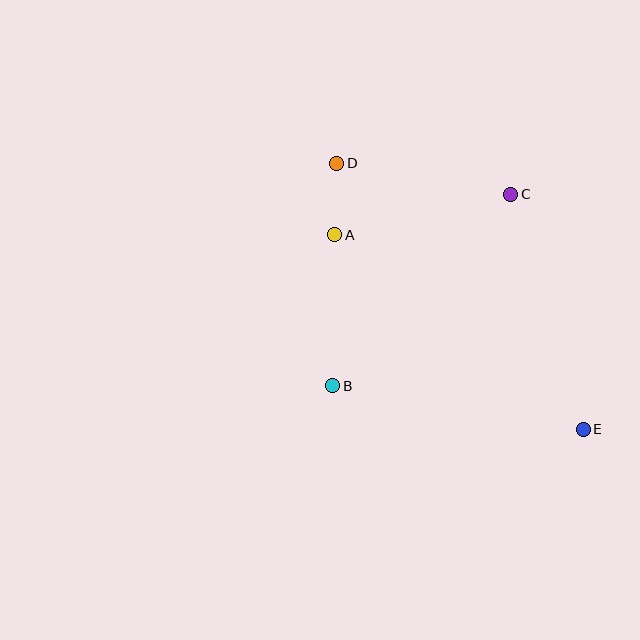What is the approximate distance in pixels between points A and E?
The distance between A and E is approximately 316 pixels.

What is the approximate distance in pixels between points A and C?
The distance between A and C is approximately 181 pixels.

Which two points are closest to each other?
Points A and D are closest to each other.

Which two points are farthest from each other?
Points D and E are farthest from each other.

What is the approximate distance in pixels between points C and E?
The distance between C and E is approximately 246 pixels.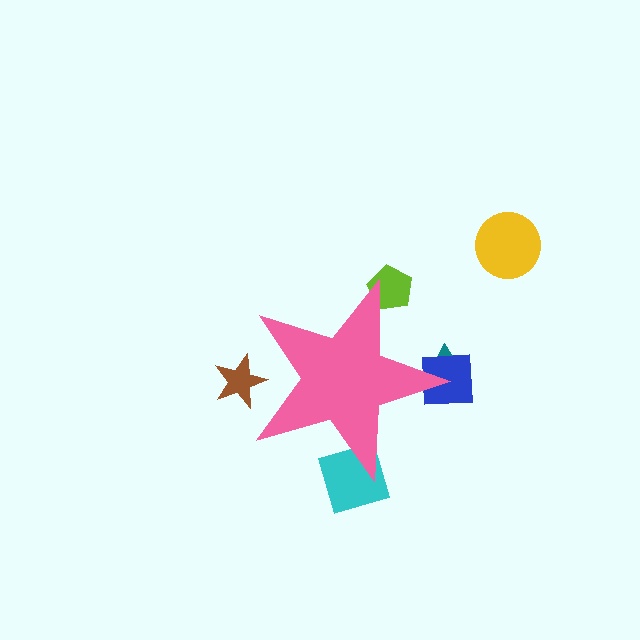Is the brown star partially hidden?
Yes, the brown star is partially hidden behind the pink star.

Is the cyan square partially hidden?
Yes, the cyan square is partially hidden behind the pink star.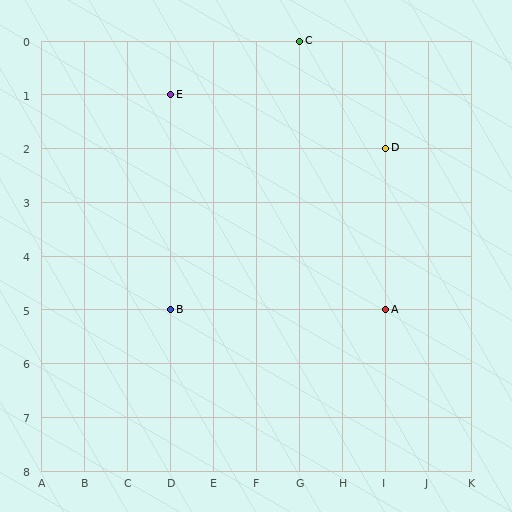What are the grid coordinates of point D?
Point D is at grid coordinates (I, 2).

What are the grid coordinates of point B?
Point B is at grid coordinates (D, 5).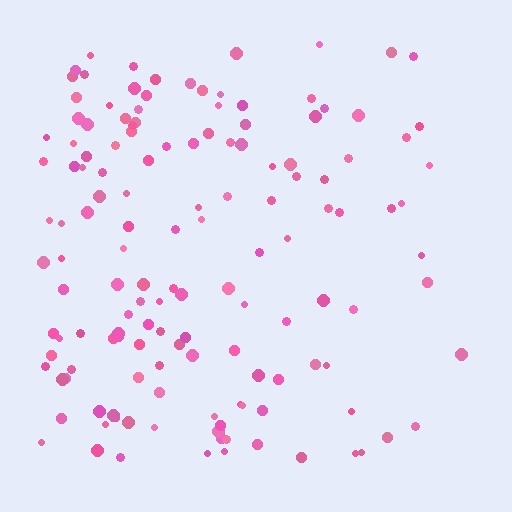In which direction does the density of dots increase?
From right to left, with the left side densest.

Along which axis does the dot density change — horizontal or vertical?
Horizontal.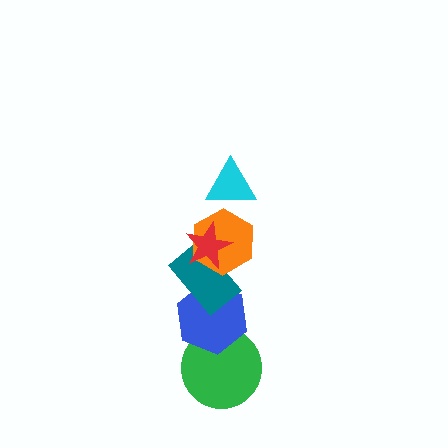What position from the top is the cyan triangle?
The cyan triangle is 1st from the top.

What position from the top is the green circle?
The green circle is 6th from the top.